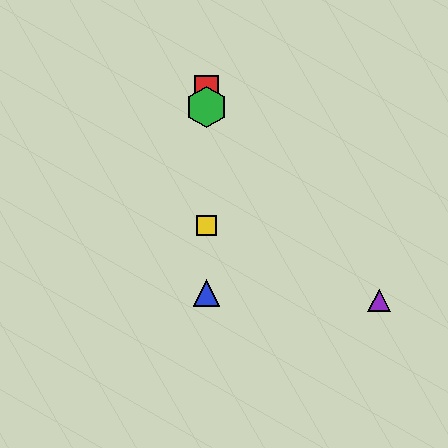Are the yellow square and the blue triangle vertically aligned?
Yes, both are at x≈207.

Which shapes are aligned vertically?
The red square, the blue triangle, the green hexagon, the yellow square are aligned vertically.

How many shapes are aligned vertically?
4 shapes (the red square, the blue triangle, the green hexagon, the yellow square) are aligned vertically.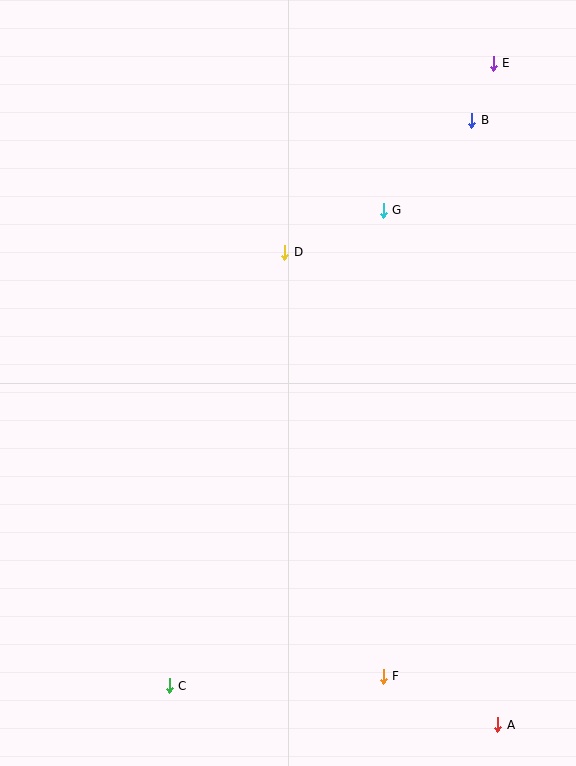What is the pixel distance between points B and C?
The distance between B and C is 641 pixels.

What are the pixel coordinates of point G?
Point G is at (383, 211).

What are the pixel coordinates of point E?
Point E is at (493, 63).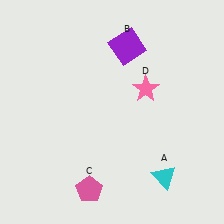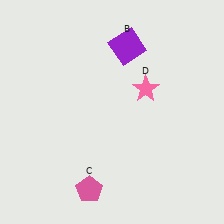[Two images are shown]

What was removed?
The cyan triangle (A) was removed in Image 2.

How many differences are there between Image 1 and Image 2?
There is 1 difference between the two images.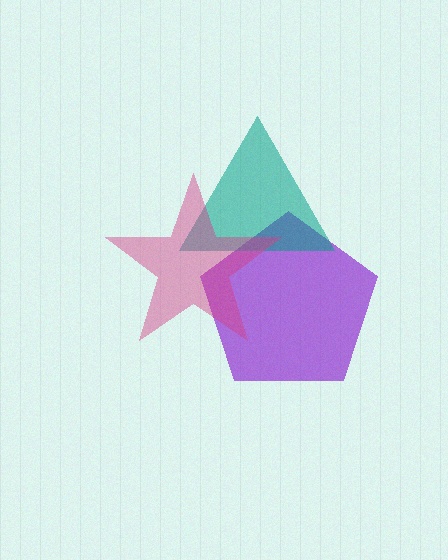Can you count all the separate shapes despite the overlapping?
Yes, there are 3 separate shapes.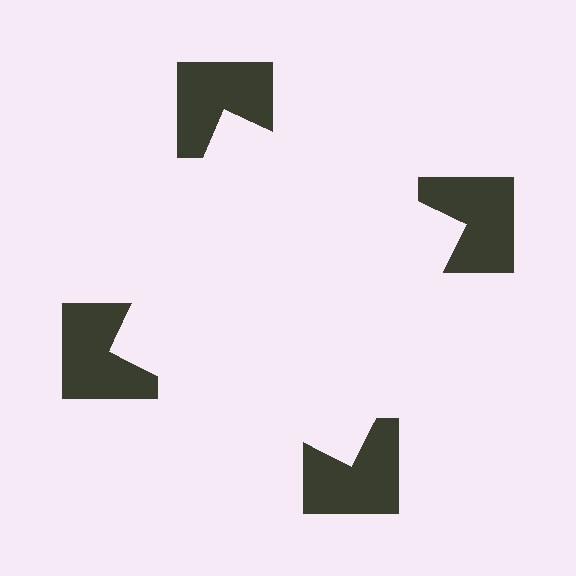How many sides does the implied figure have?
4 sides.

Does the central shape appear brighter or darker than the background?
It typically appears slightly brighter than the background, even though no actual brightness change is drawn.